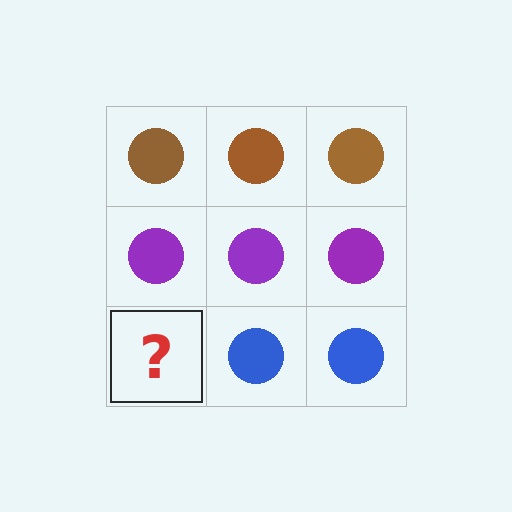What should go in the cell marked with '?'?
The missing cell should contain a blue circle.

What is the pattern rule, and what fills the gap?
The rule is that each row has a consistent color. The gap should be filled with a blue circle.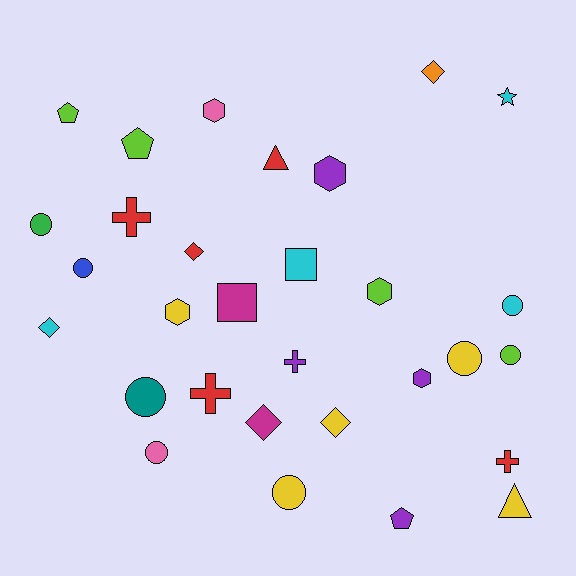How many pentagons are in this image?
There are 3 pentagons.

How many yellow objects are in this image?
There are 5 yellow objects.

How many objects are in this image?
There are 30 objects.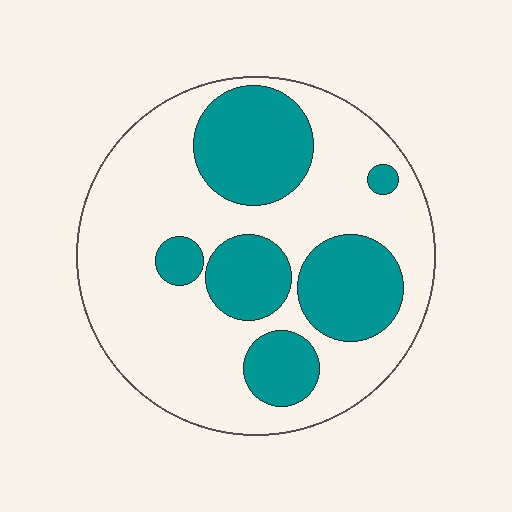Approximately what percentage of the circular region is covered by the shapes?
Approximately 35%.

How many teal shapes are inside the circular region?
6.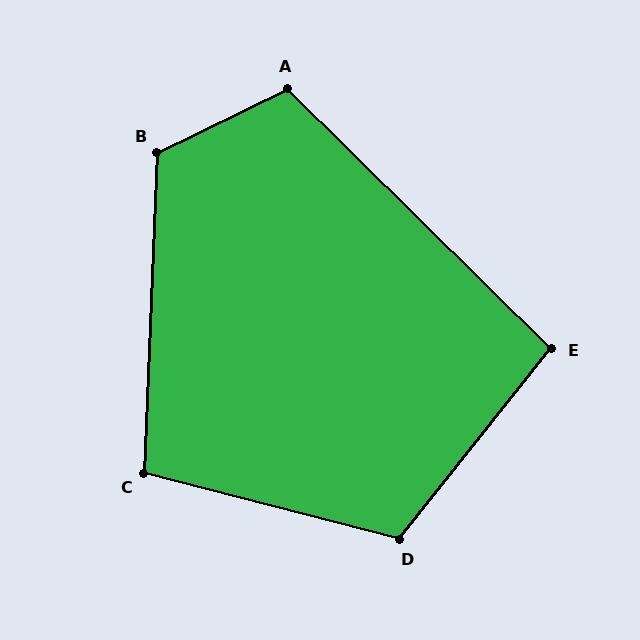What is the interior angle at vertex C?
Approximately 102 degrees (obtuse).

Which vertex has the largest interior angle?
B, at approximately 119 degrees.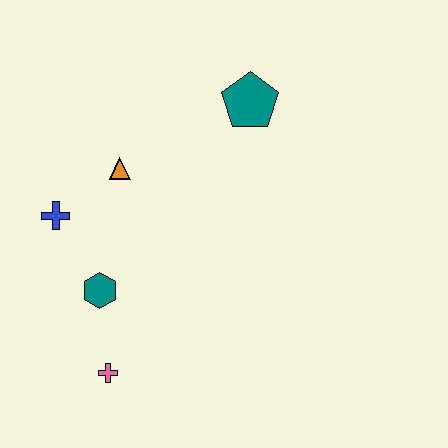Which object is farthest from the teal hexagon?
The teal pentagon is farthest from the teal hexagon.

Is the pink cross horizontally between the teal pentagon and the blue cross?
Yes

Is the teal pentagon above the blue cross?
Yes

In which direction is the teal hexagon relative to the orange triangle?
The teal hexagon is below the orange triangle.